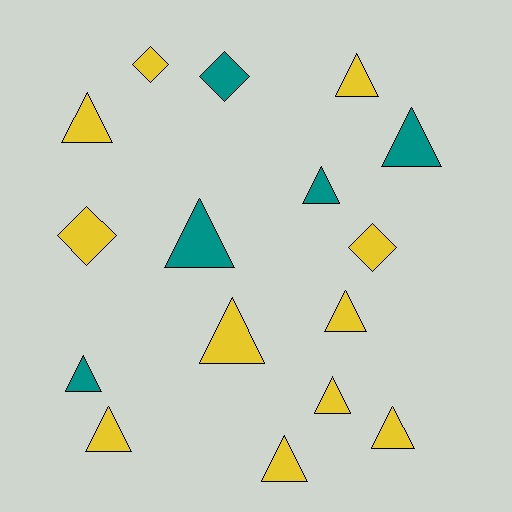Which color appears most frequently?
Yellow, with 11 objects.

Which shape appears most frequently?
Triangle, with 12 objects.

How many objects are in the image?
There are 16 objects.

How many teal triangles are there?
There are 4 teal triangles.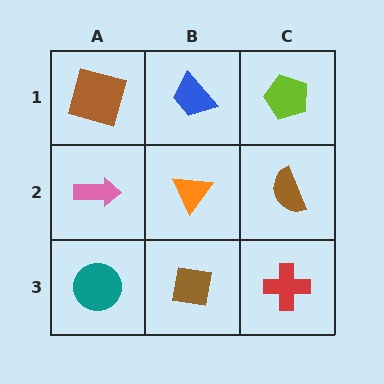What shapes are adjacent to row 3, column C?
A brown semicircle (row 2, column C), a brown square (row 3, column B).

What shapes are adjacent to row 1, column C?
A brown semicircle (row 2, column C), a blue trapezoid (row 1, column B).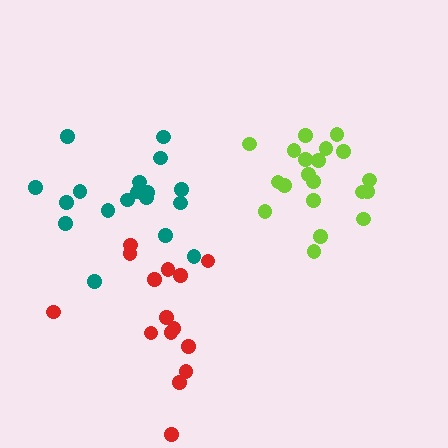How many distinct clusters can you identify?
There are 3 distinct clusters.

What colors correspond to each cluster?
The clusters are colored: red, lime, teal.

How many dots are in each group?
Group 1: 15 dots, Group 2: 20 dots, Group 3: 18 dots (53 total).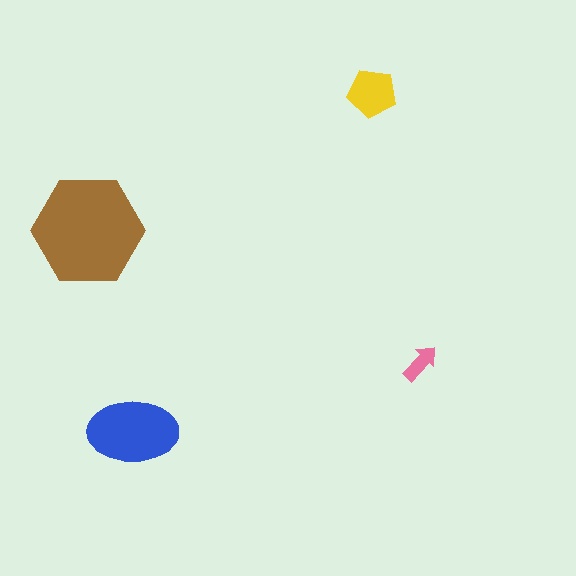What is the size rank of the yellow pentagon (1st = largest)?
3rd.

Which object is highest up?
The yellow pentagon is topmost.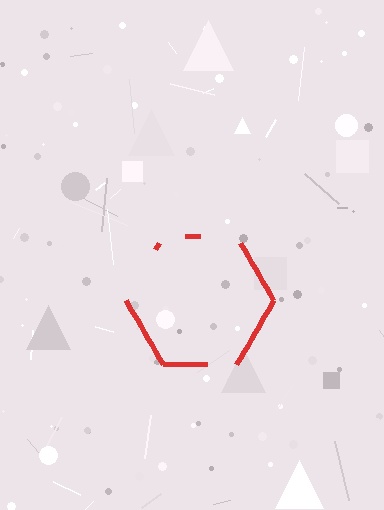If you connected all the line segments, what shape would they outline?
They would outline a hexagon.